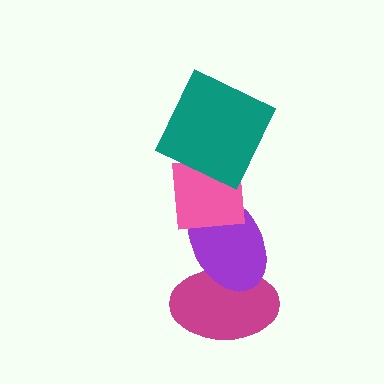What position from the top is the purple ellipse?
The purple ellipse is 3rd from the top.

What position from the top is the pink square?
The pink square is 2nd from the top.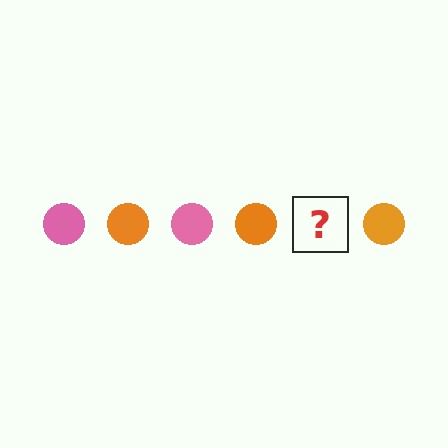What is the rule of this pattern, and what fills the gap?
The rule is that the pattern cycles through pink, orange circles. The gap should be filled with a pink circle.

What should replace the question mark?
The question mark should be replaced with a pink circle.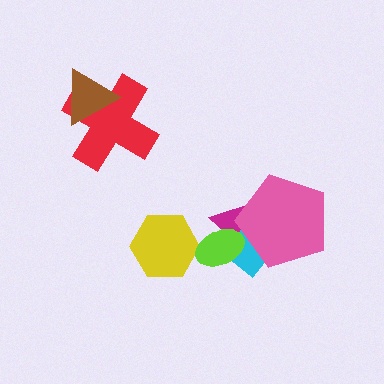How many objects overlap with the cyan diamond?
3 objects overlap with the cyan diamond.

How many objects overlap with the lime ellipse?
2 objects overlap with the lime ellipse.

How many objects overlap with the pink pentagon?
2 objects overlap with the pink pentagon.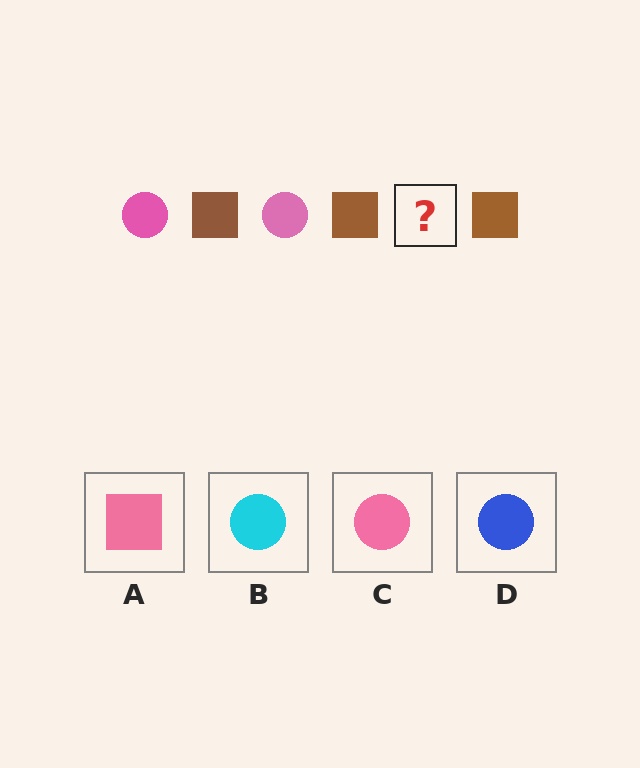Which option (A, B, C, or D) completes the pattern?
C.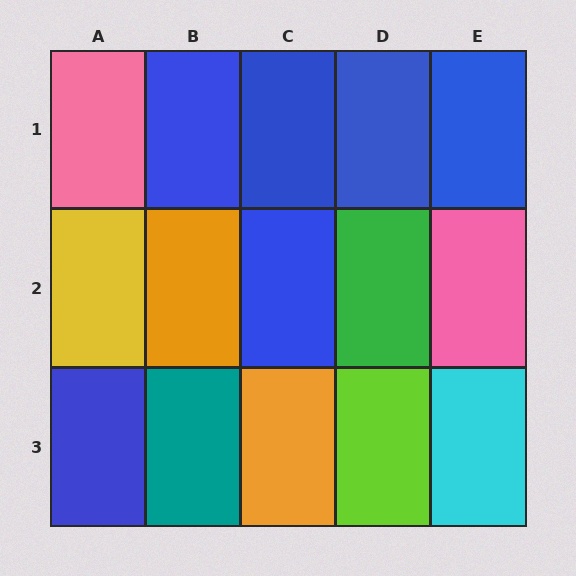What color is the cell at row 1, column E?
Blue.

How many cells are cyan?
1 cell is cyan.